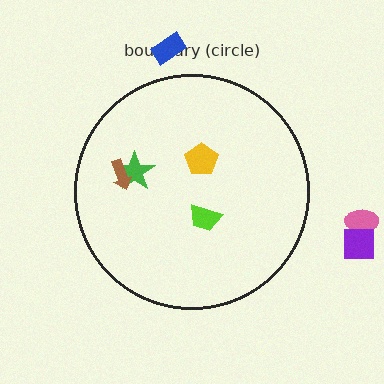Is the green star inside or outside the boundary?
Inside.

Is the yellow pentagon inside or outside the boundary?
Inside.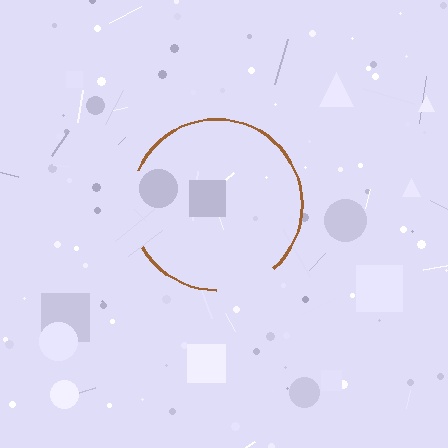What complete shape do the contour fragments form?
The contour fragments form a circle.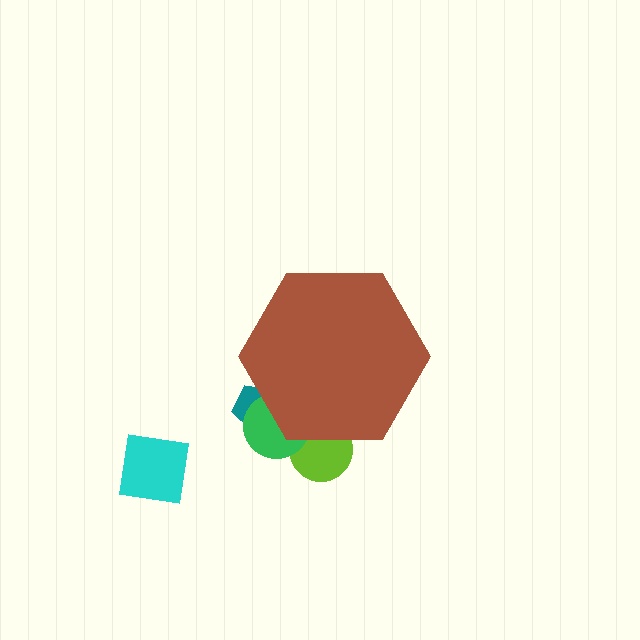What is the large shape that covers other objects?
A brown hexagon.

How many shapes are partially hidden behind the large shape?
3 shapes are partially hidden.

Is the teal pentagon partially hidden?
Yes, the teal pentagon is partially hidden behind the brown hexagon.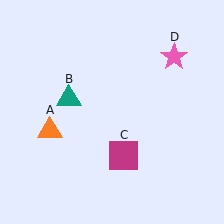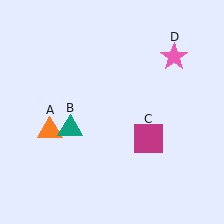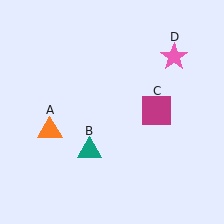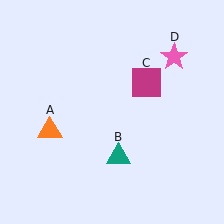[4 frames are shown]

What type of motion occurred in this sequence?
The teal triangle (object B), magenta square (object C) rotated counterclockwise around the center of the scene.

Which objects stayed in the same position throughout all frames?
Orange triangle (object A) and pink star (object D) remained stationary.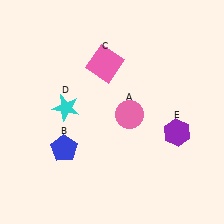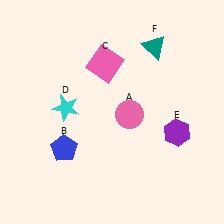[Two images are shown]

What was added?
A teal triangle (F) was added in Image 2.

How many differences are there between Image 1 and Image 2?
There is 1 difference between the two images.